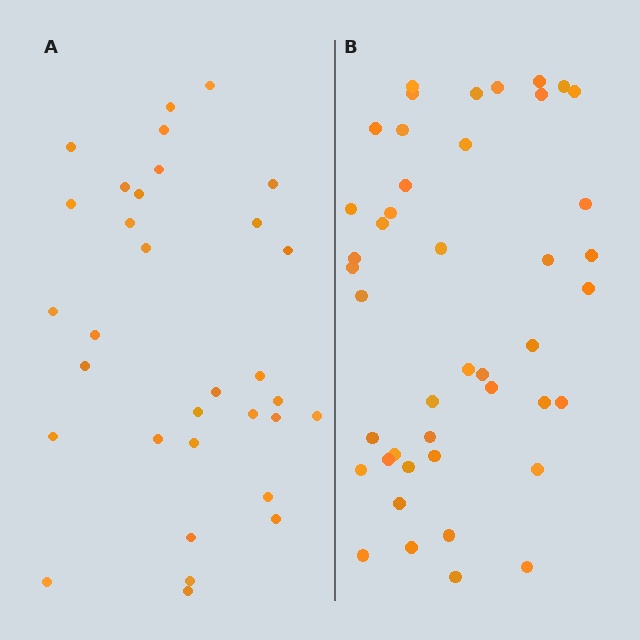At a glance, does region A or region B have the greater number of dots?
Region B (the right region) has more dots.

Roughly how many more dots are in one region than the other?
Region B has roughly 12 or so more dots than region A.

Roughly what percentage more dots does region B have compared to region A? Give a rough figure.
About 40% more.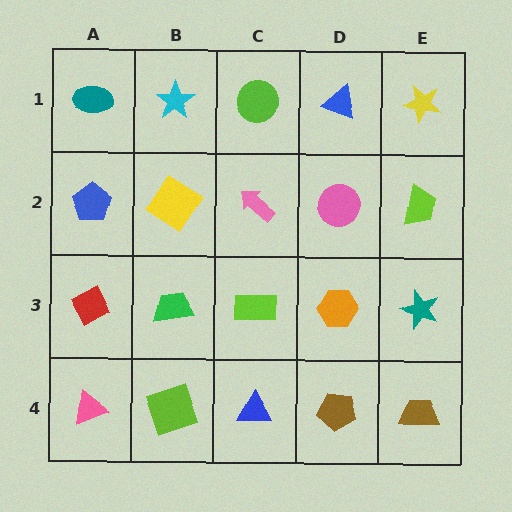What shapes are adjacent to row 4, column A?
A red diamond (row 3, column A), a lime square (row 4, column B).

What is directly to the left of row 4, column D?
A blue triangle.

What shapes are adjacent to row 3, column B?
A yellow diamond (row 2, column B), a lime square (row 4, column B), a red diamond (row 3, column A), a lime rectangle (row 3, column C).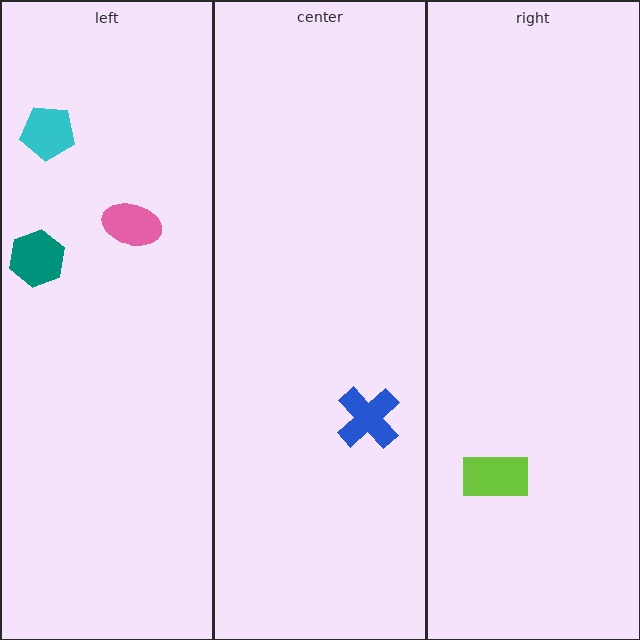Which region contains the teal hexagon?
The left region.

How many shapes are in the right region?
1.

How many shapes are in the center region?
1.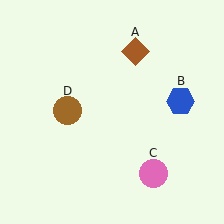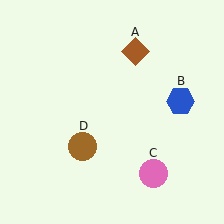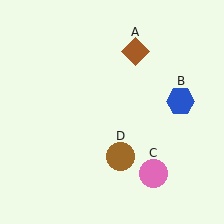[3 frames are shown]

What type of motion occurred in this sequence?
The brown circle (object D) rotated counterclockwise around the center of the scene.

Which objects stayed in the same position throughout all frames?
Brown diamond (object A) and blue hexagon (object B) and pink circle (object C) remained stationary.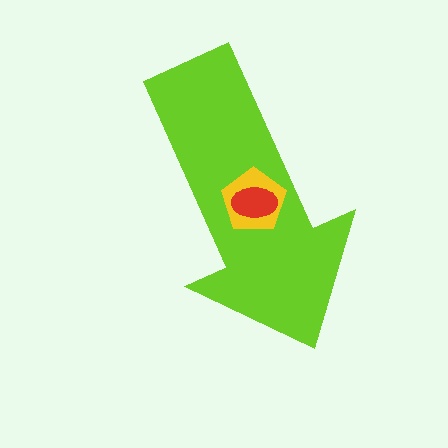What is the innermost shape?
The red ellipse.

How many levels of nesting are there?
3.